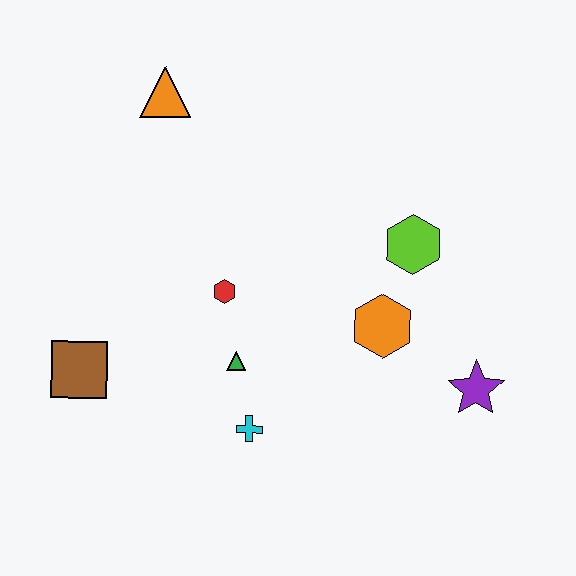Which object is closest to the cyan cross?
The green triangle is closest to the cyan cross.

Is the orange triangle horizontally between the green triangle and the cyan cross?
No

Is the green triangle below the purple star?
No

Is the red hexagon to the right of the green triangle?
No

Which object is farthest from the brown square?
The purple star is farthest from the brown square.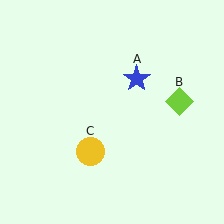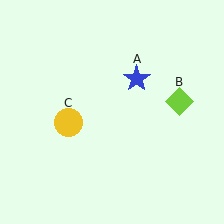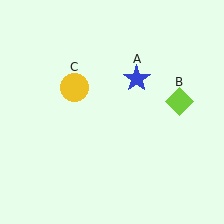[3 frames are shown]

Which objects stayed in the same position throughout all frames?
Blue star (object A) and lime diamond (object B) remained stationary.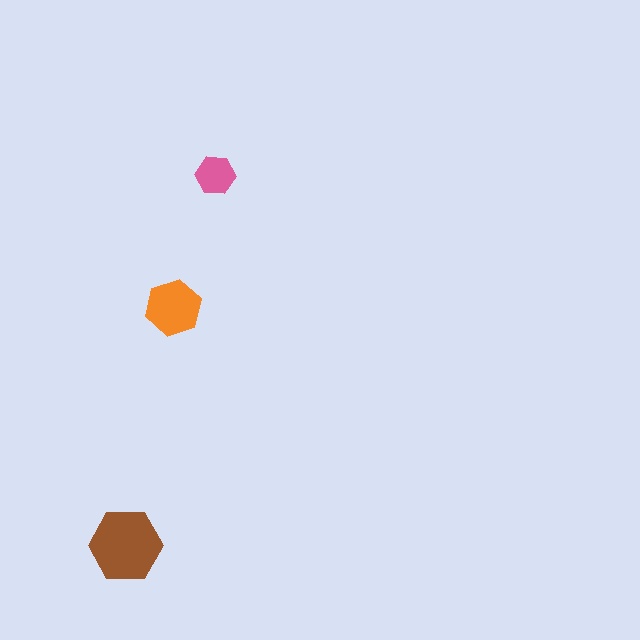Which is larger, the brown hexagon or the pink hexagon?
The brown one.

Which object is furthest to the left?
The brown hexagon is leftmost.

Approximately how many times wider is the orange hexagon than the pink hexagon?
About 1.5 times wider.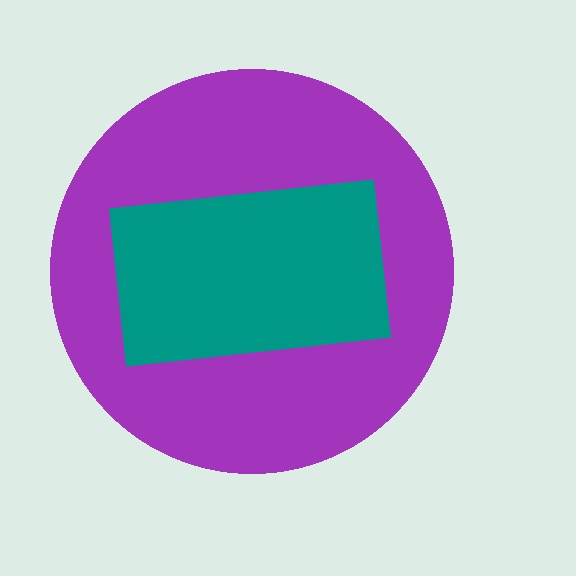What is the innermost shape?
The teal rectangle.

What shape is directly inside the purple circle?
The teal rectangle.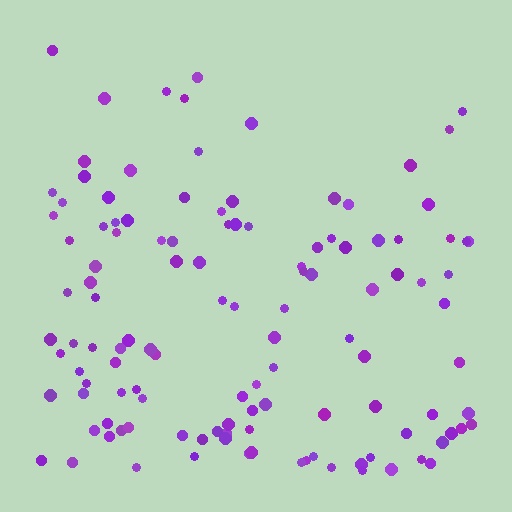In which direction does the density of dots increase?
From top to bottom, with the bottom side densest.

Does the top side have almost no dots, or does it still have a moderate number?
Still a moderate number, just noticeably fewer than the bottom.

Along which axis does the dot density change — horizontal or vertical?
Vertical.